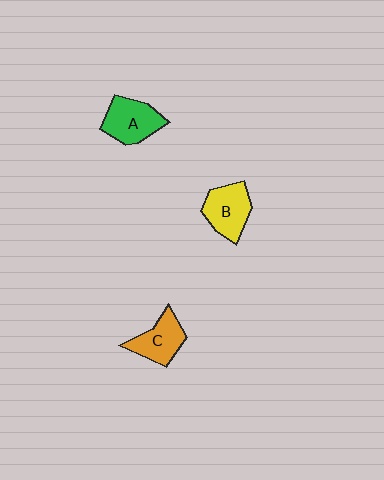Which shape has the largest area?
Shape A (green).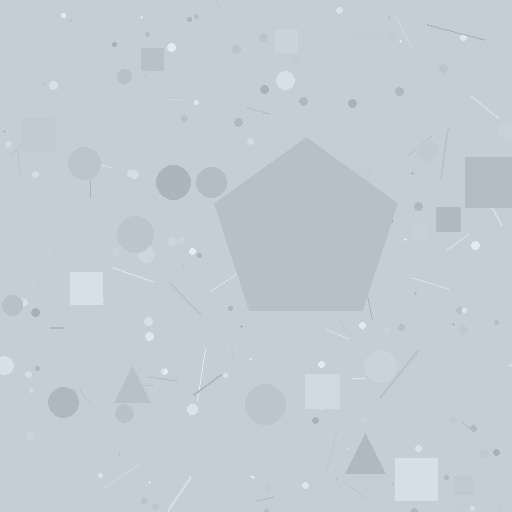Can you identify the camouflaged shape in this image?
The camouflaged shape is a pentagon.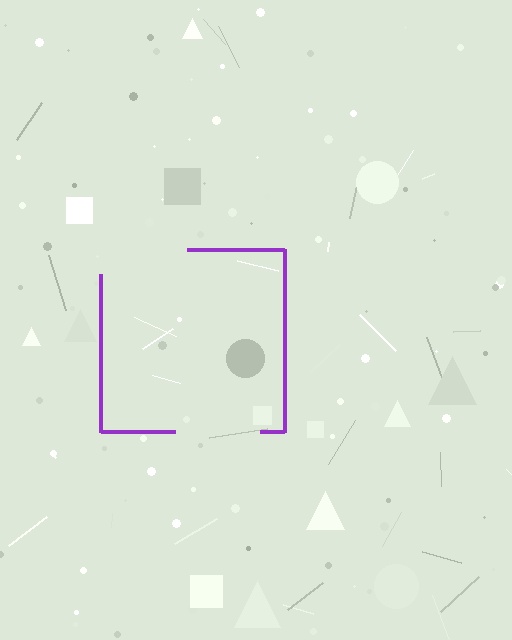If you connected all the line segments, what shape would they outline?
They would outline a square.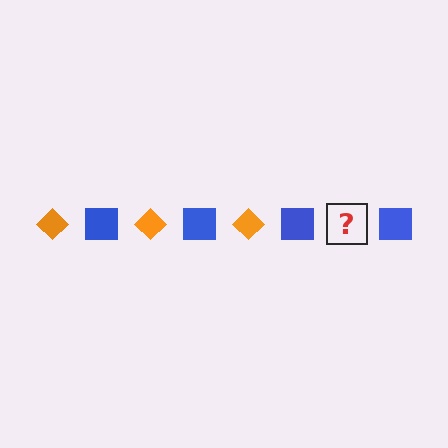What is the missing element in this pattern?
The missing element is an orange diamond.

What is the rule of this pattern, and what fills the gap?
The rule is that the pattern alternates between orange diamond and blue square. The gap should be filled with an orange diamond.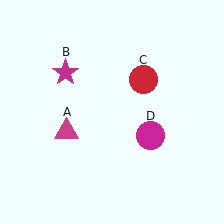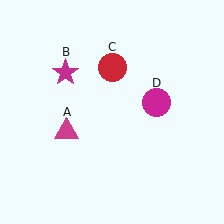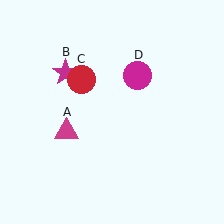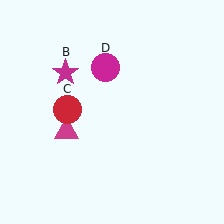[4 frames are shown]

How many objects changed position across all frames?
2 objects changed position: red circle (object C), magenta circle (object D).